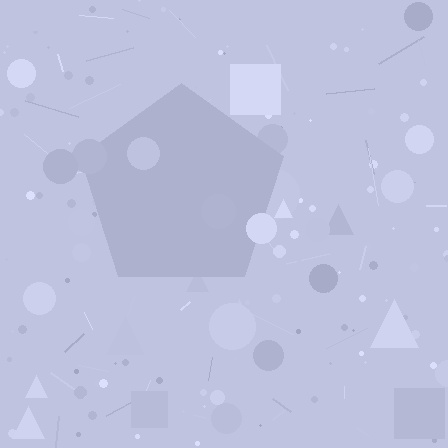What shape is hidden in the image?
A pentagon is hidden in the image.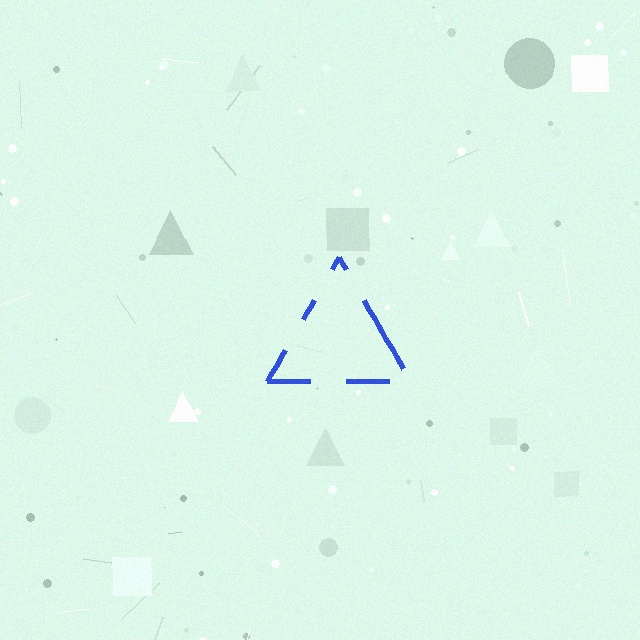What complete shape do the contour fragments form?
The contour fragments form a triangle.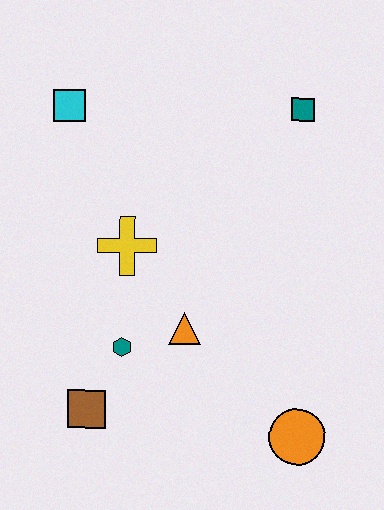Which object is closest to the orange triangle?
The teal hexagon is closest to the orange triangle.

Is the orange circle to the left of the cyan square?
No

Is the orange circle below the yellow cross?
Yes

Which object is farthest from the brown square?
The teal square is farthest from the brown square.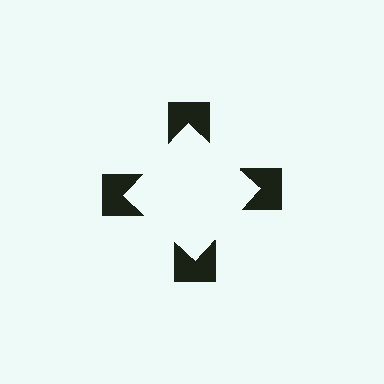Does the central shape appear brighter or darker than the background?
It typically appears slightly brighter than the background, even though no actual brightness change is drawn.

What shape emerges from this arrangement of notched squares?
An illusory square — its edges are inferred from the aligned wedge cuts in the notched squares, not physically drawn.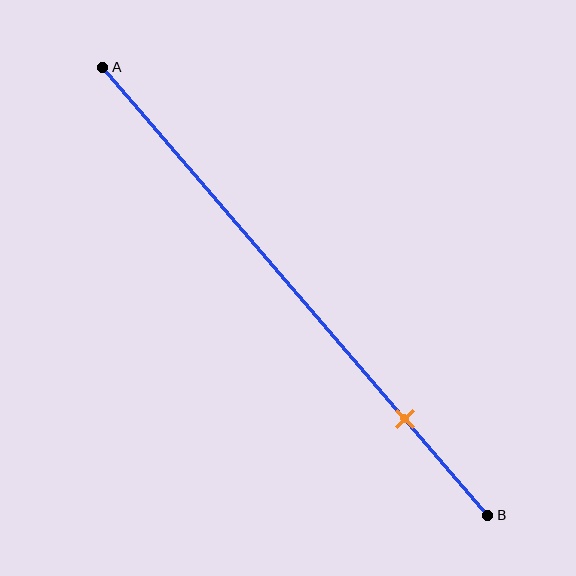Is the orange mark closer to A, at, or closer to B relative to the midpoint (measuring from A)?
The orange mark is closer to point B than the midpoint of segment AB.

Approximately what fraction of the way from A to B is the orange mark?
The orange mark is approximately 80% of the way from A to B.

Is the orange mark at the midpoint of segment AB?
No, the mark is at about 80% from A, not at the 50% midpoint.